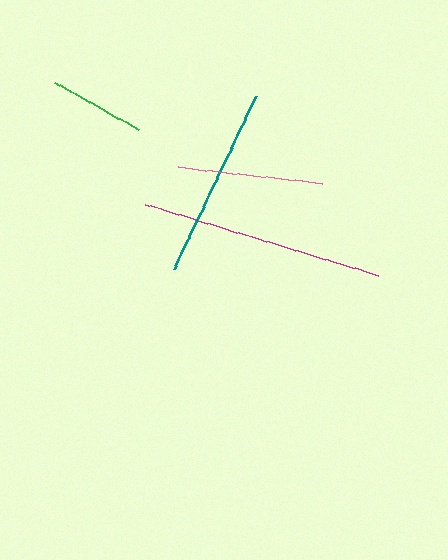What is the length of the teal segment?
The teal segment is approximately 191 pixels long.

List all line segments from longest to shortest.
From longest to shortest: magenta, teal, pink, green.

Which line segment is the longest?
The magenta line is the longest at approximately 243 pixels.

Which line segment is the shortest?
The green line is the shortest at approximately 96 pixels.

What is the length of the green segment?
The green segment is approximately 96 pixels long.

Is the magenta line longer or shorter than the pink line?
The magenta line is longer than the pink line.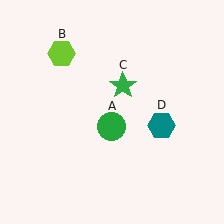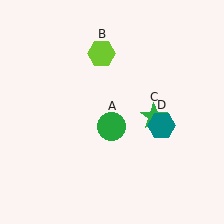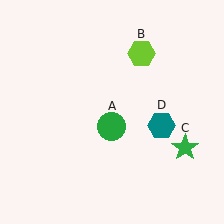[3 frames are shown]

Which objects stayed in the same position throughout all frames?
Green circle (object A) and teal hexagon (object D) remained stationary.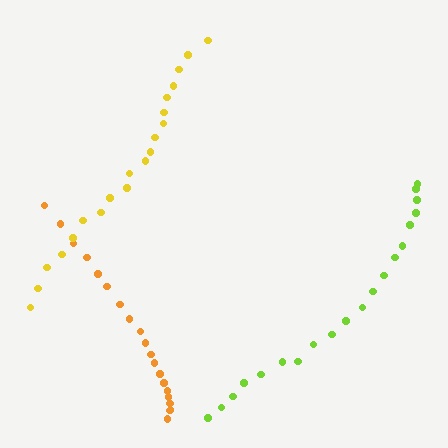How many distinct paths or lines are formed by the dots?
There are 3 distinct paths.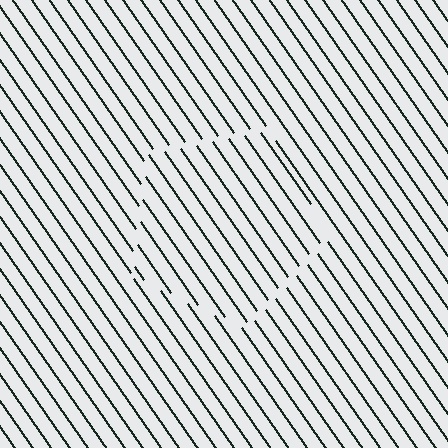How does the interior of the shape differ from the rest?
The interior of the shape contains the same grating, shifted by half a period — the contour is defined by the phase discontinuity where line-ends from the inner and outer gratings abut.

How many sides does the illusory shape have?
5 sides — the line-ends trace a pentagon.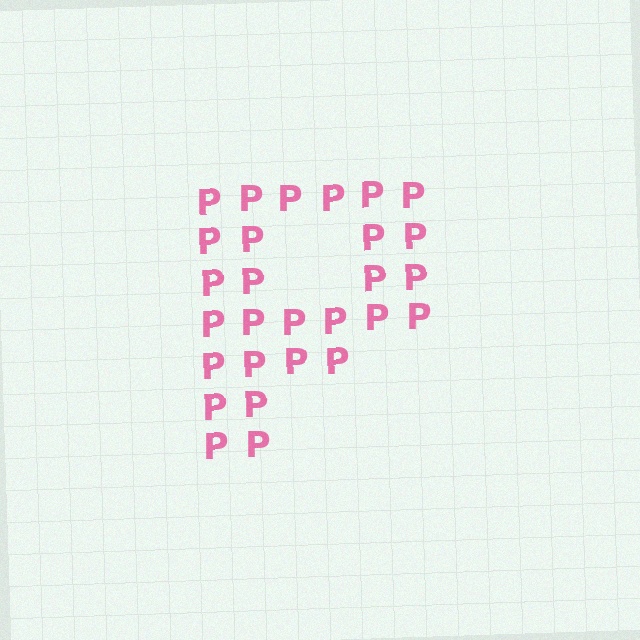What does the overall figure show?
The overall figure shows the letter P.